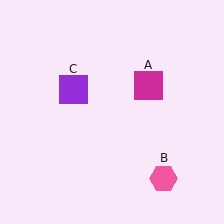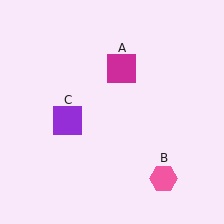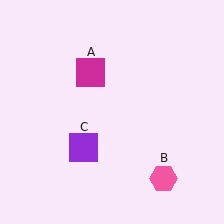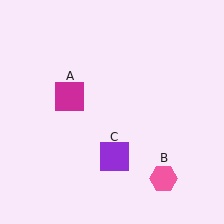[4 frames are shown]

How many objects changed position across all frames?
2 objects changed position: magenta square (object A), purple square (object C).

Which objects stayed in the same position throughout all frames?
Pink hexagon (object B) remained stationary.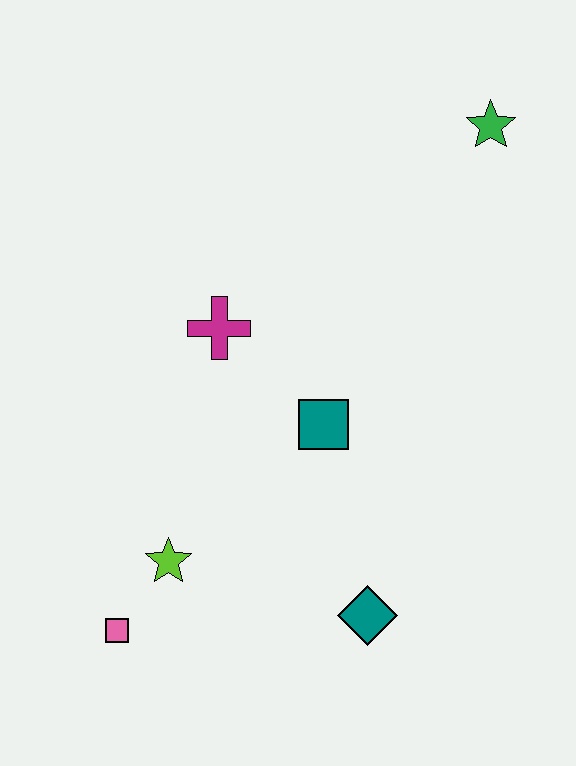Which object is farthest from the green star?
The pink square is farthest from the green star.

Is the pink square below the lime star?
Yes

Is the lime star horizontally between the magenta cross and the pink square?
Yes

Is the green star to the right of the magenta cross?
Yes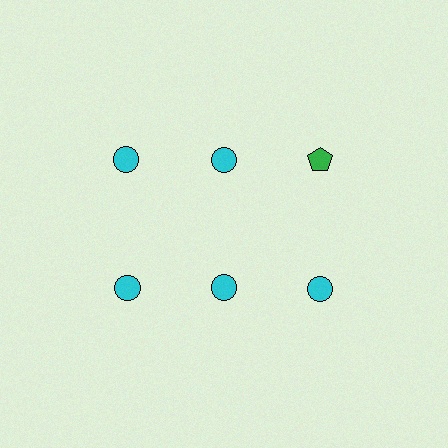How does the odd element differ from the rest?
It differs in both color (green instead of cyan) and shape (pentagon instead of circle).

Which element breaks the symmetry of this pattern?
The green pentagon in the top row, center column breaks the symmetry. All other shapes are cyan circles.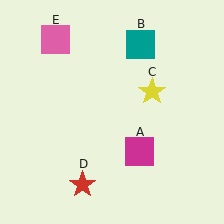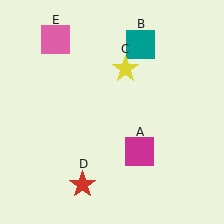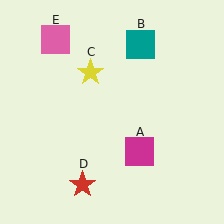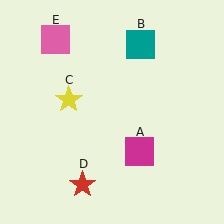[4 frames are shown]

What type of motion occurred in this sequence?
The yellow star (object C) rotated counterclockwise around the center of the scene.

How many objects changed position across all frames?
1 object changed position: yellow star (object C).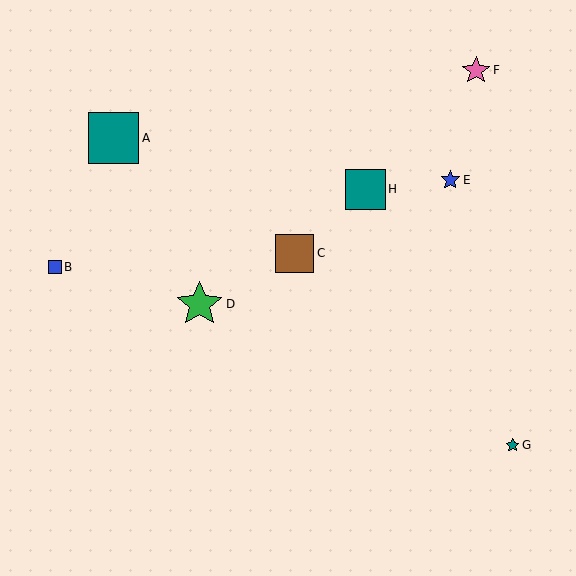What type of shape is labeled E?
Shape E is a blue star.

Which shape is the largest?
The teal square (labeled A) is the largest.